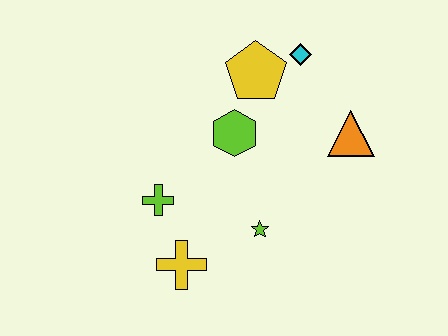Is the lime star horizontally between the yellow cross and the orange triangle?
Yes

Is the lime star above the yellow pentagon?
No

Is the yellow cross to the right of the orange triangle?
No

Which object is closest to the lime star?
The yellow cross is closest to the lime star.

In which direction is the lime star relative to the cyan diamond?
The lime star is below the cyan diamond.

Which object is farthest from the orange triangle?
The yellow cross is farthest from the orange triangle.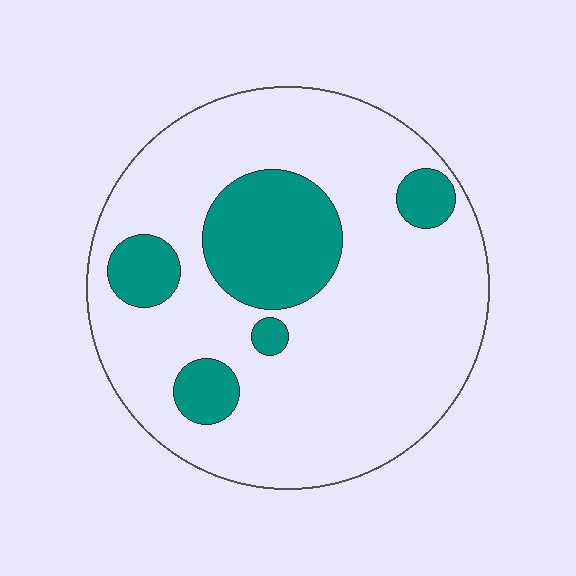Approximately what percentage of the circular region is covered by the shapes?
Approximately 20%.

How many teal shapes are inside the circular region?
5.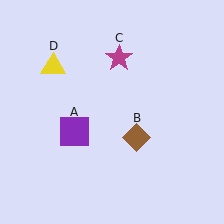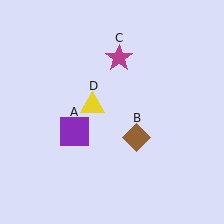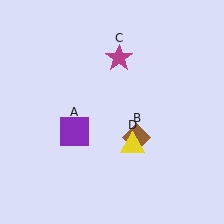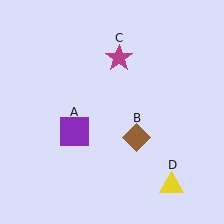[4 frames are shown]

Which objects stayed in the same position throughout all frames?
Purple square (object A) and brown diamond (object B) and magenta star (object C) remained stationary.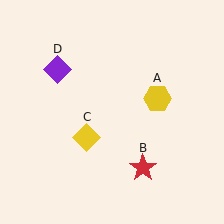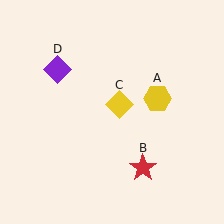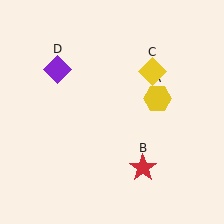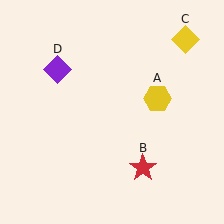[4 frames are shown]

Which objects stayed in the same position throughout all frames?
Yellow hexagon (object A) and red star (object B) and purple diamond (object D) remained stationary.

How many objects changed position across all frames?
1 object changed position: yellow diamond (object C).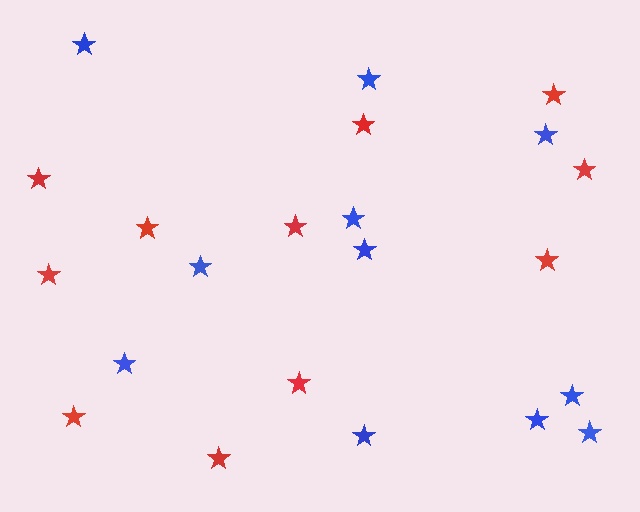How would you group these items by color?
There are 2 groups: one group of red stars (11) and one group of blue stars (11).